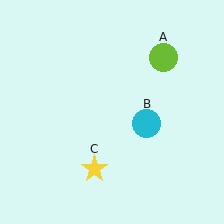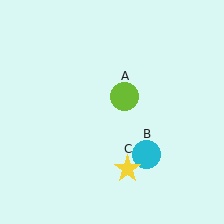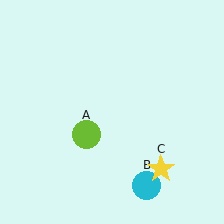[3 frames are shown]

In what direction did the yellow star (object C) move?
The yellow star (object C) moved right.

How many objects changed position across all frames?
3 objects changed position: lime circle (object A), cyan circle (object B), yellow star (object C).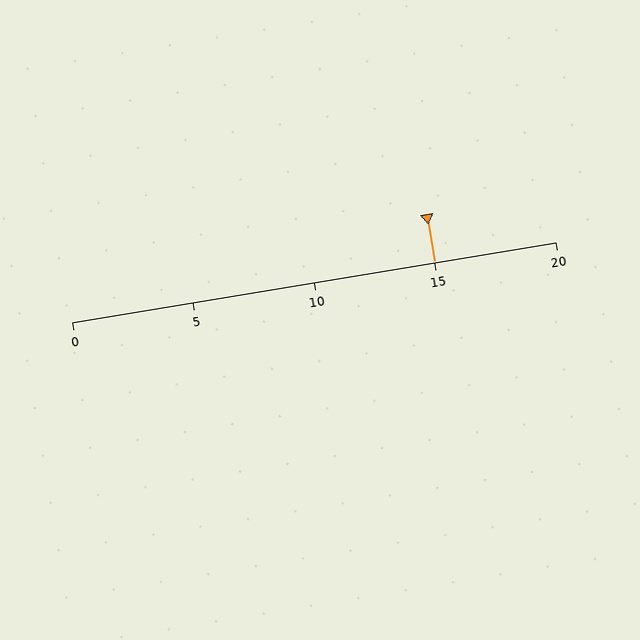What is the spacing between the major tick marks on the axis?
The major ticks are spaced 5 apart.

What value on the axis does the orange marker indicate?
The marker indicates approximately 15.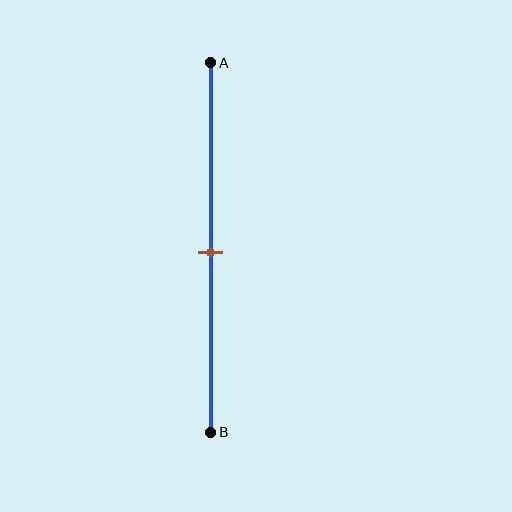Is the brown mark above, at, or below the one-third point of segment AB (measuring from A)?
The brown mark is below the one-third point of segment AB.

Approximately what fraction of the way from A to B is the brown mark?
The brown mark is approximately 50% of the way from A to B.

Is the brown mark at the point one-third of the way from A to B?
No, the mark is at about 50% from A, not at the 33% one-third point.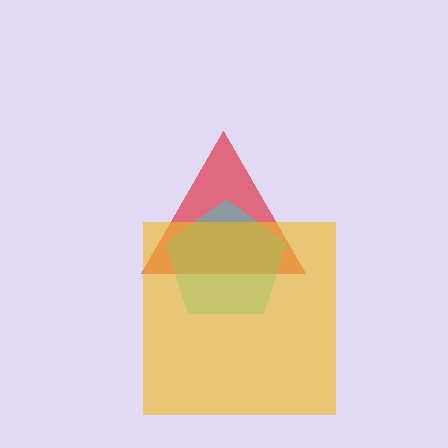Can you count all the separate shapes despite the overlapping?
Yes, there are 3 separate shapes.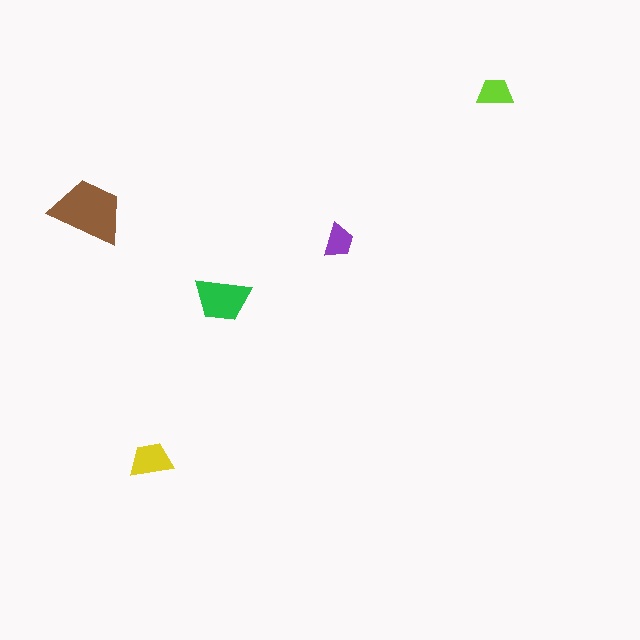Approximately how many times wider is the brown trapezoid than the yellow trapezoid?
About 1.5 times wider.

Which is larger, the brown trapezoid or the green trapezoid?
The brown one.